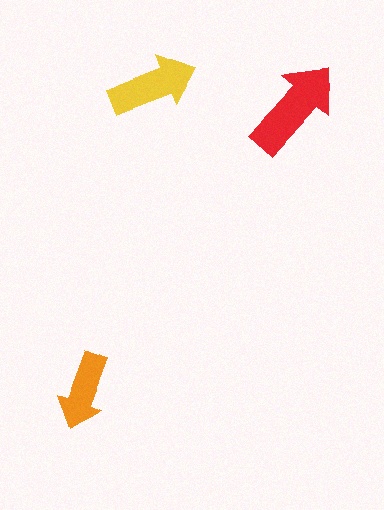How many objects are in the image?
There are 3 objects in the image.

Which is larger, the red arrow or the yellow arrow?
The red one.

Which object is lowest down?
The orange arrow is bottommost.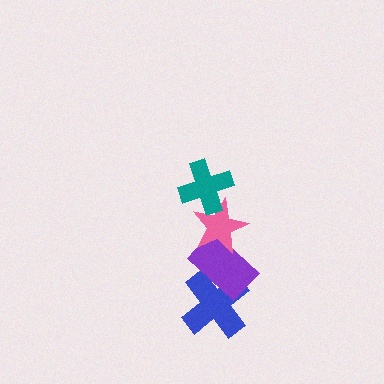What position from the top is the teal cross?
The teal cross is 1st from the top.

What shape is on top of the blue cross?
The purple rectangle is on top of the blue cross.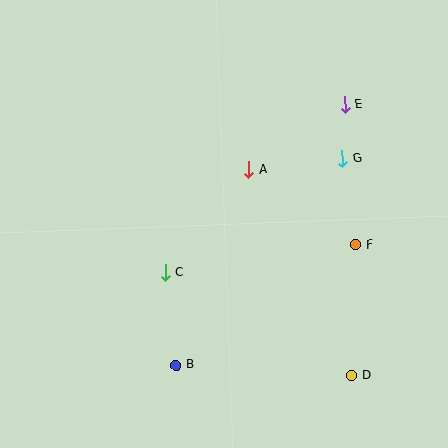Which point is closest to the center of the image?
Point A at (249, 170) is closest to the center.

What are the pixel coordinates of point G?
Point G is at (343, 159).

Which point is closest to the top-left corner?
Point A is closest to the top-left corner.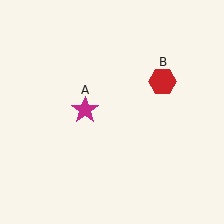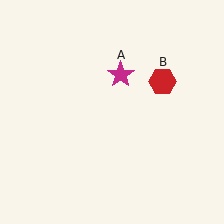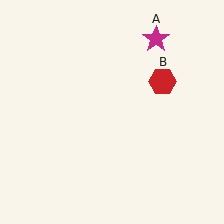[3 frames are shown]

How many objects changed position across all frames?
1 object changed position: magenta star (object A).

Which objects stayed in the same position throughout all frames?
Red hexagon (object B) remained stationary.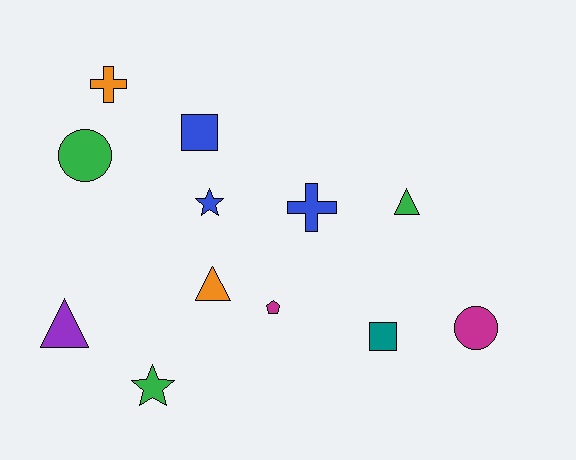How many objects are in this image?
There are 12 objects.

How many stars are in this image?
There are 2 stars.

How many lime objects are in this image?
There are no lime objects.